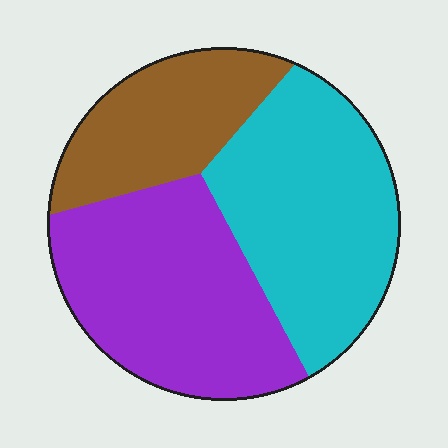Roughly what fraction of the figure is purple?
Purple takes up about three eighths (3/8) of the figure.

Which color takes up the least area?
Brown, at roughly 25%.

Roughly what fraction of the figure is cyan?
Cyan covers 39% of the figure.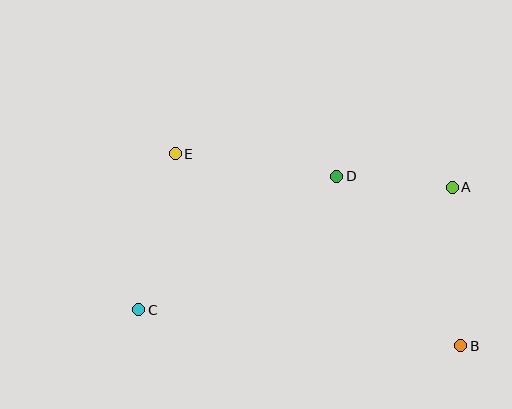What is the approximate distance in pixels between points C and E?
The distance between C and E is approximately 160 pixels.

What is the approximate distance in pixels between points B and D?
The distance between B and D is approximately 210 pixels.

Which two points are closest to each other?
Points A and D are closest to each other.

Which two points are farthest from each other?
Points B and E are farthest from each other.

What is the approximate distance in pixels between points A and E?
The distance between A and E is approximately 279 pixels.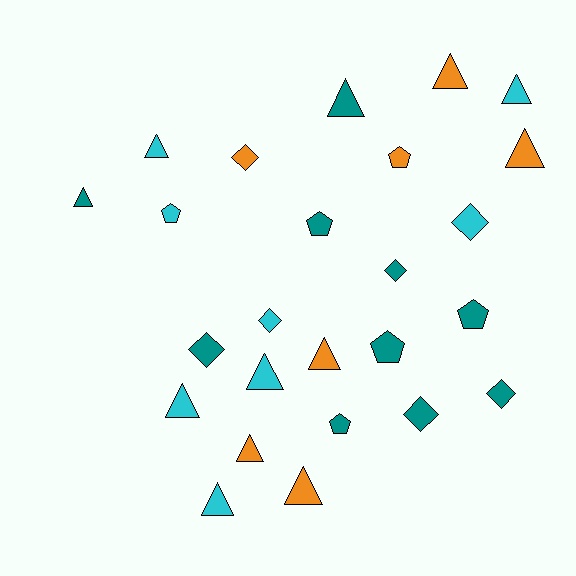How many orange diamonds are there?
There is 1 orange diamond.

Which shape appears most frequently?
Triangle, with 12 objects.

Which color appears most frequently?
Teal, with 10 objects.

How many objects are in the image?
There are 25 objects.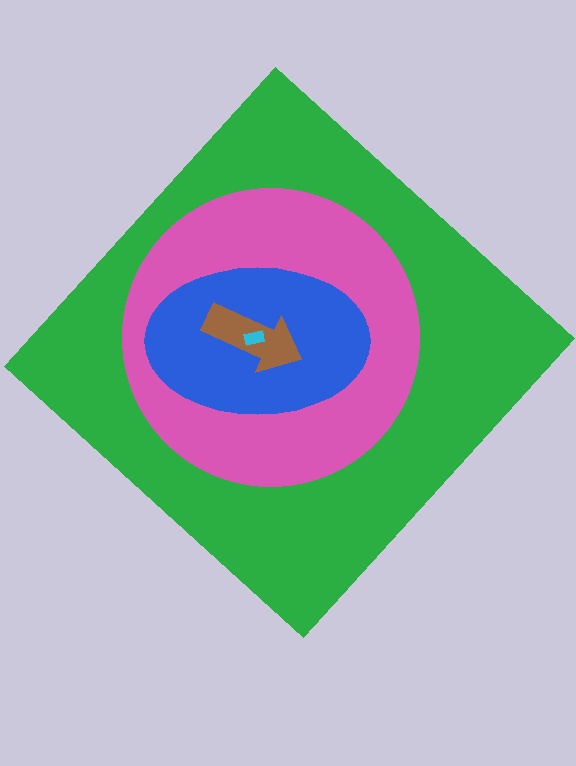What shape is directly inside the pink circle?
The blue ellipse.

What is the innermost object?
The cyan rectangle.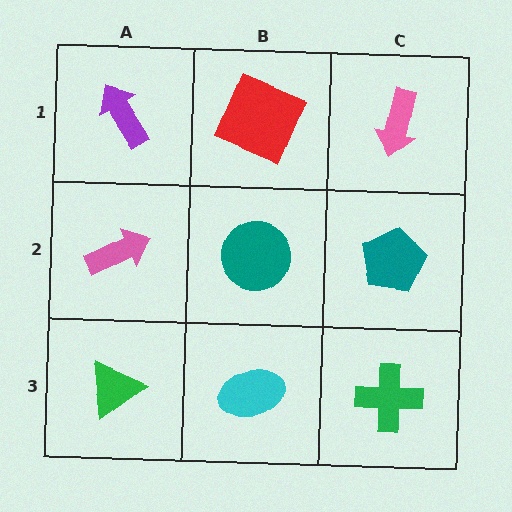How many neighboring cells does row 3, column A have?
2.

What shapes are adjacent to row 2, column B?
A red square (row 1, column B), a cyan ellipse (row 3, column B), a pink arrow (row 2, column A), a teal pentagon (row 2, column C).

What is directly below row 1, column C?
A teal pentagon.